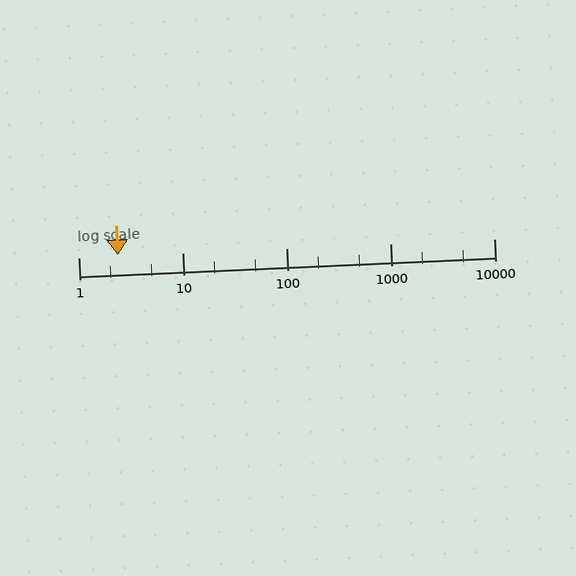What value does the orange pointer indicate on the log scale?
The pointer indicates approximately 2.4.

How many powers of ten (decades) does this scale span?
The scale spans 4 decades, from 1 to 10000.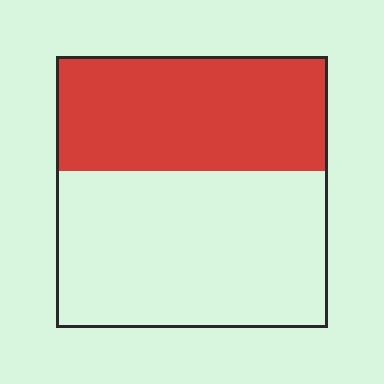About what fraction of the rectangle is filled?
About two fifths (2/5).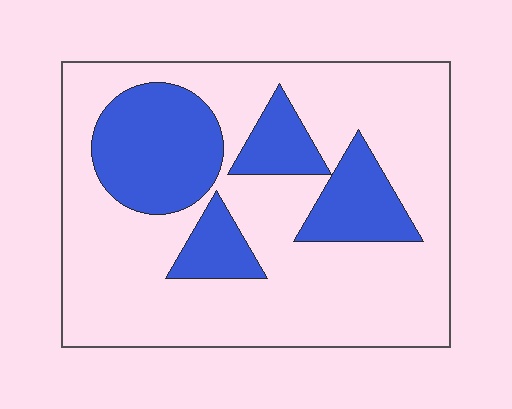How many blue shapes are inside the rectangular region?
4.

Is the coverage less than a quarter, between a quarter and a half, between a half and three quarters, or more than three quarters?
Between a quarter and a half.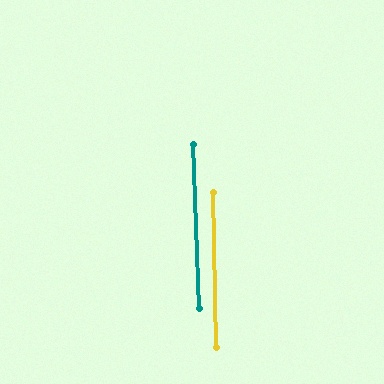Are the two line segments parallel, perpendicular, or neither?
Parallel — their directions differ by only 1.0°.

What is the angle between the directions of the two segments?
Approximately 1 degree.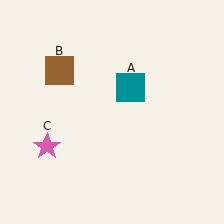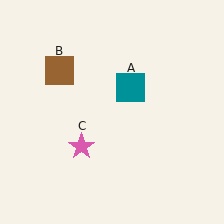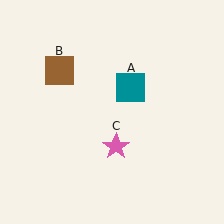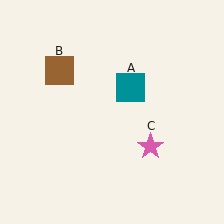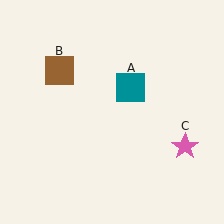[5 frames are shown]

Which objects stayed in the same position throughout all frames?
Teal square (object A) and brown square (object B) remained stationary.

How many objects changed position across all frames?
1 object changed position: pink star (object C).